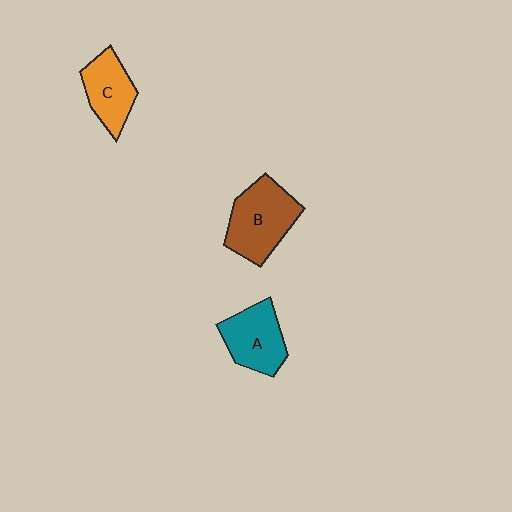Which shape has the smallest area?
Shape C (orange).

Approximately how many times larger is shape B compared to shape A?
Approximately 1.3 times.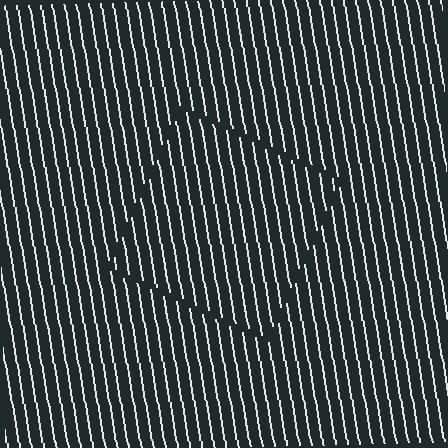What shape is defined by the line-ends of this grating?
An illusory square. The interior of the shape contains the same grating, shifted by half a period — the contour is defined by the phase discontinuity where line-ends from the inner and outer gratings abut.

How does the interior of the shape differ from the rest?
The interior of the shape contains the same grating, shifted by half a period — the contour is defined by the phase discontinuity where line-ends from the inner and outer gratings abut.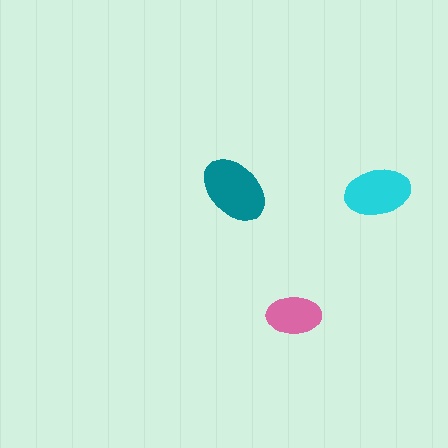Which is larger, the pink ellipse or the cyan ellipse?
The cyan one.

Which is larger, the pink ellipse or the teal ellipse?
The teal one.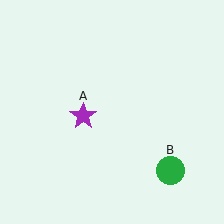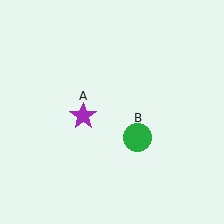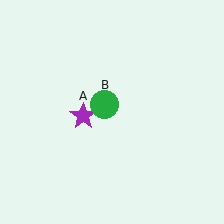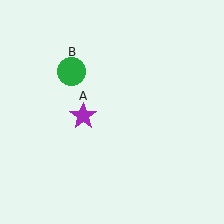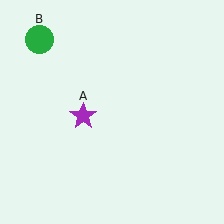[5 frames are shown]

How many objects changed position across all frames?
1 object changed position: green circle (object B).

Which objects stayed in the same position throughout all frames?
Purple star (object A) remained stationary.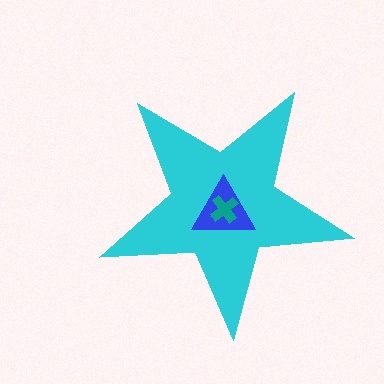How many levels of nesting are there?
3.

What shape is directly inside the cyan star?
The blue triangle.